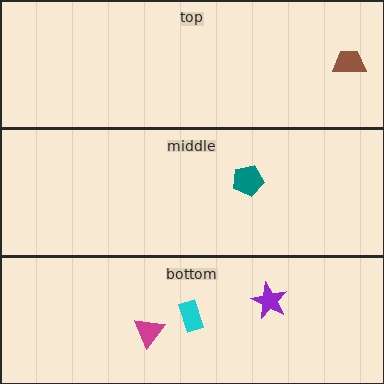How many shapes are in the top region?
1.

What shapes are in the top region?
The brown trapezoid.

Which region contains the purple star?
The bottom region.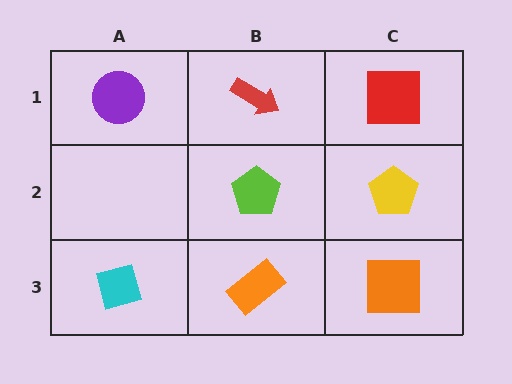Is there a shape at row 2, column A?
No, that cell is empty.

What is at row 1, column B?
A red arrow.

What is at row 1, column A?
A purple circle.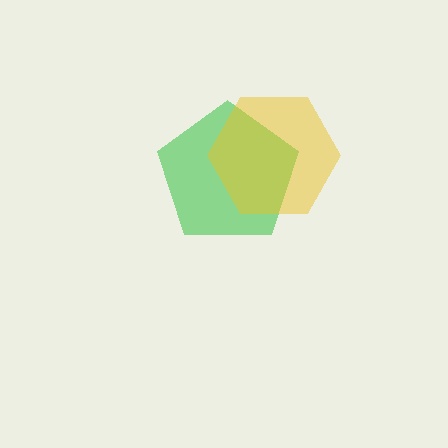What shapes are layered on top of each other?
The layered shapes are: a green pentagon, a yellow hexagon.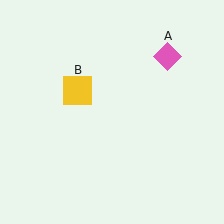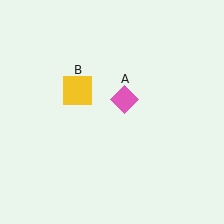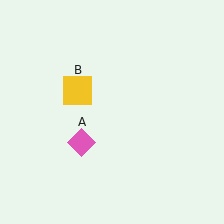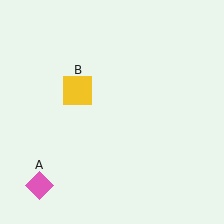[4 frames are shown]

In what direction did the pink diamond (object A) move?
The pink diamond (object A) moved down and to the left.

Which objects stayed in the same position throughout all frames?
Yellow square (object B) remained stationary.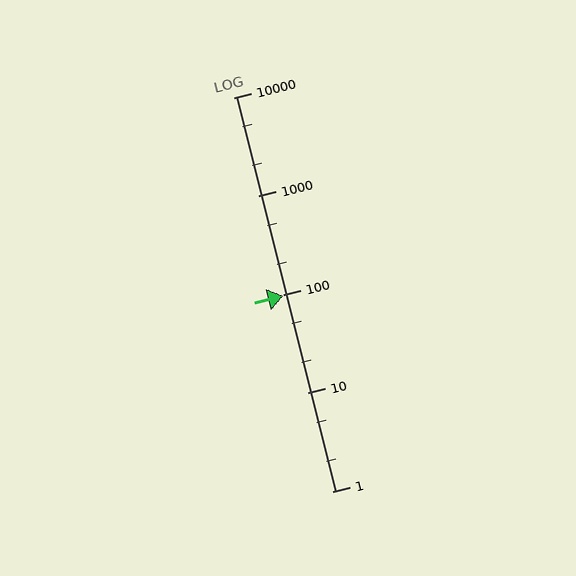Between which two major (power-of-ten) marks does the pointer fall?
The pointer is between 10 and 100.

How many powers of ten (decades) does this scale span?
The scale spans 4 decades, from 1 to 10000.